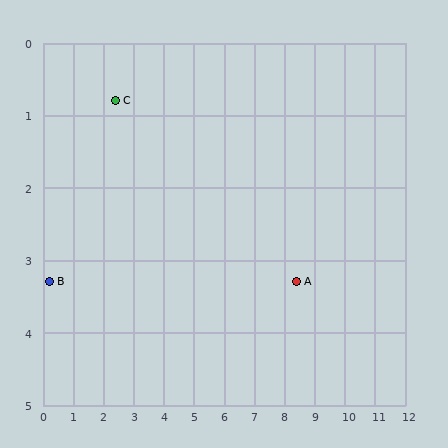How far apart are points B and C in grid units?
Points B and C are about 3.3 grid units apart.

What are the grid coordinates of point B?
Point B is at approximately (0.2, 3.3).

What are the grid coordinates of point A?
Point A is at approximately (8.4, 3.3).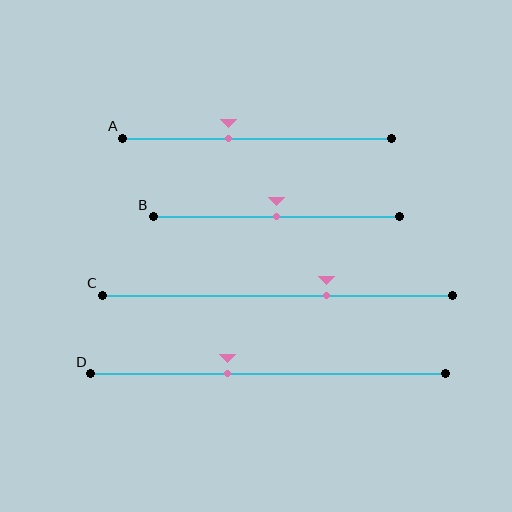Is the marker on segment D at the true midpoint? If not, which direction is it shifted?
No, the marker on segment D is shifted to the left by about 12% of the segment length.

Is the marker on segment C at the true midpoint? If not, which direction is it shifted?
No, the marker on segment C is shifted to the right by about 14% of the segment length.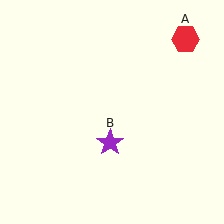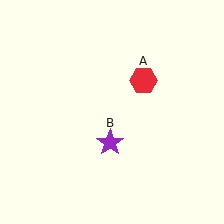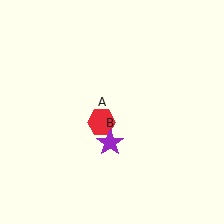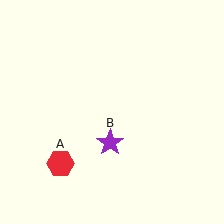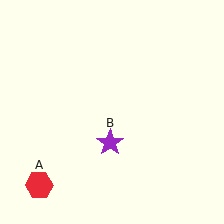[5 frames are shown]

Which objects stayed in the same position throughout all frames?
Purple star (object B) remained stationary.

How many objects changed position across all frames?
1 object changed position: red hexagon (object A).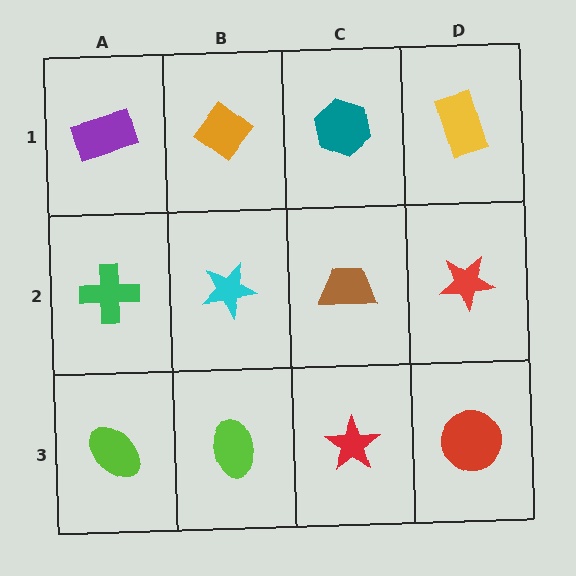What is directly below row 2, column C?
A red star.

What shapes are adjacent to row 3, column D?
A red star (row 2, column D), a red star (row 3, column C).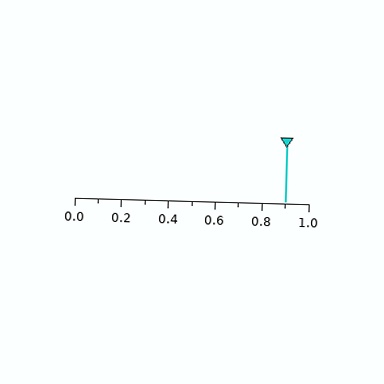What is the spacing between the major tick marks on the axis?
The major ticks are spaced 0.2 apart.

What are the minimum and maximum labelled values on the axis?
The axis runs from 0.0 to 1.0.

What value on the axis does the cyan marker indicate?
The marker indicates approximately 0.9.